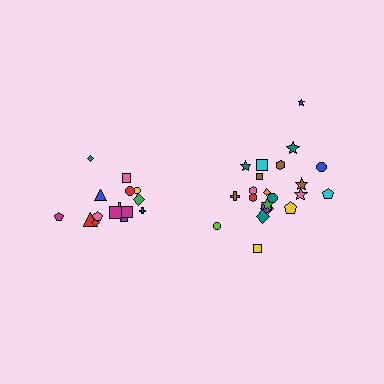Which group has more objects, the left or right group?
The right group.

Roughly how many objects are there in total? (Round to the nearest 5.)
Roughly 35 objects in total.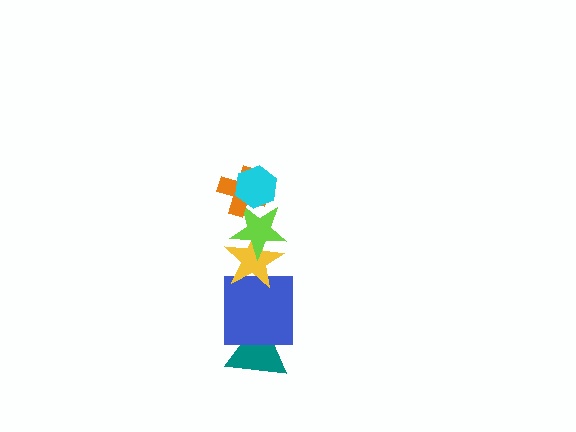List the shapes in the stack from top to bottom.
From top to bottom: the cyan hexagon, the orange cross, the lime star, the yellow star, the blue square, the teal triangle.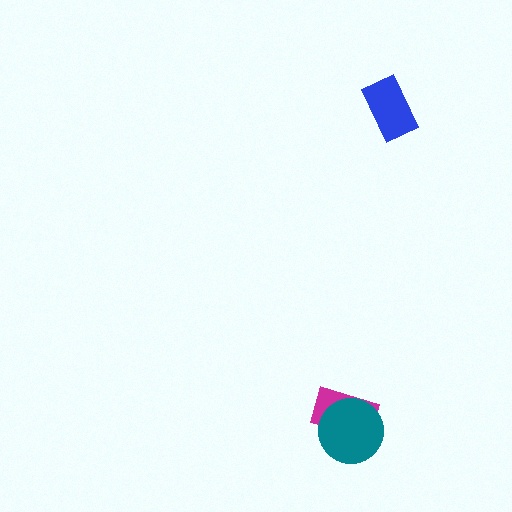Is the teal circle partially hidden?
No, no other shape covers it.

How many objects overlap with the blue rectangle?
0 objects overlap with the blue rectangle.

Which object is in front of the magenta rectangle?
The teal circle is in front of the magenta rectangle.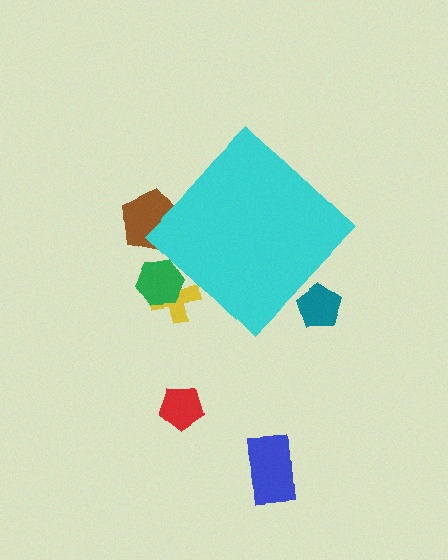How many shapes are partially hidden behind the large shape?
4 shapes are partially hidden.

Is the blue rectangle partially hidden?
No, the blue rectangle is fully visible.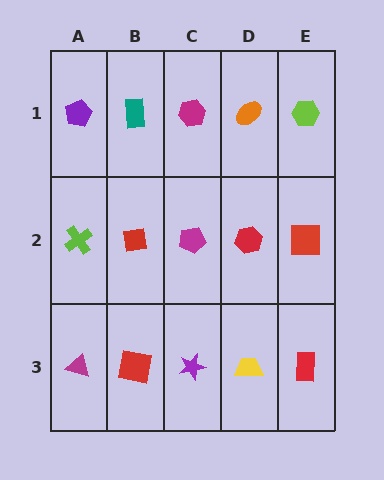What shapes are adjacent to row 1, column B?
A red square (row 2, column B), a purple pentagon (row 1, column A), a magenta hexagon (row 1, column C).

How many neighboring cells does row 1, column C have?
3.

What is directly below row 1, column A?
A lime cross.